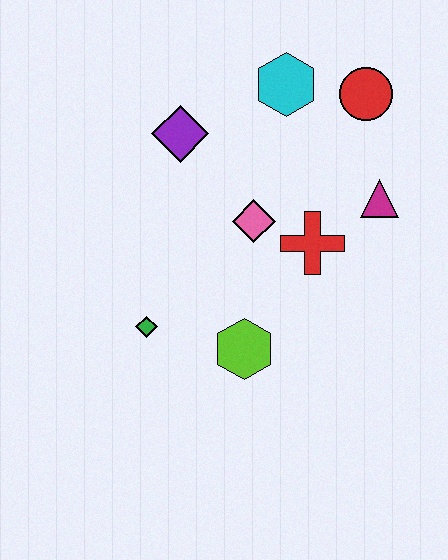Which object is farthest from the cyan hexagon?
The green diamond is farthest from the cyan hexagon.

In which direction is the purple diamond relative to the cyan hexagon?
The purple diamond is to the left of the cyan hexagon.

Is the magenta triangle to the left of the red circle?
No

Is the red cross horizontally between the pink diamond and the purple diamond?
No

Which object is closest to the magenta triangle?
The red cross is closest to the magenta triangle.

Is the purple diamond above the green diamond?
Yes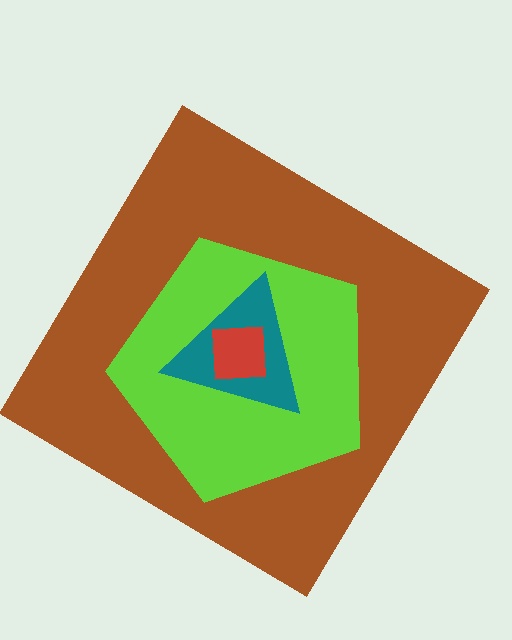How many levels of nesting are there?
4.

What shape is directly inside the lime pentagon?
The teal triangle.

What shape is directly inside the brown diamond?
The lime pentagon.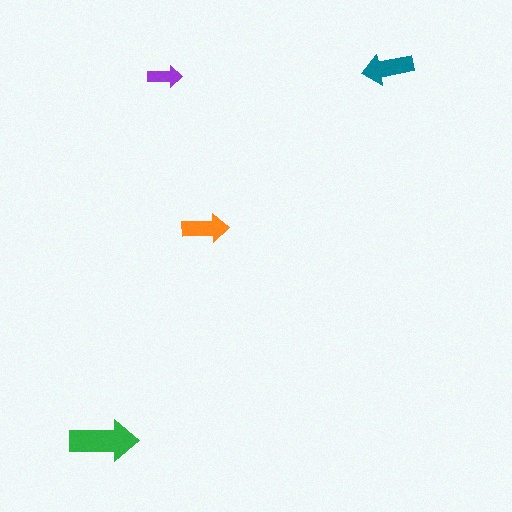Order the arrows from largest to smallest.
the green one, the teal one, the orange one, the purple one.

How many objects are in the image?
There are 4 objects in the image.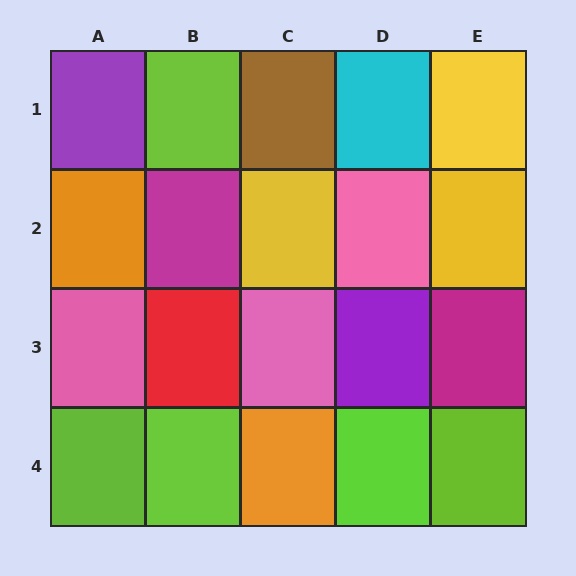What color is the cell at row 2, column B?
Magenta.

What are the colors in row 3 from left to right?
Pink, red, pink, purple, magenta.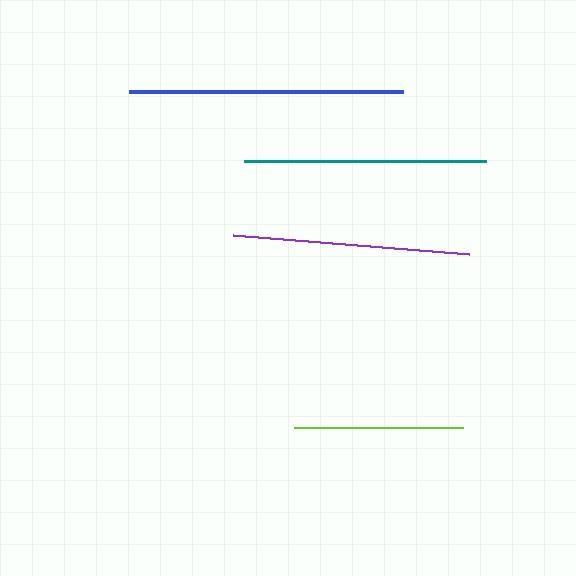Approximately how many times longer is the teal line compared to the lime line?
The teal line is approximately 1.4 times the length of the lime line.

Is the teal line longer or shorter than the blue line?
The blue line is longer than the teal line.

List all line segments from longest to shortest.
From longest to shortest: blue, teal, purple, lime.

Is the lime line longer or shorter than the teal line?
The teal line is longer than the lime line.